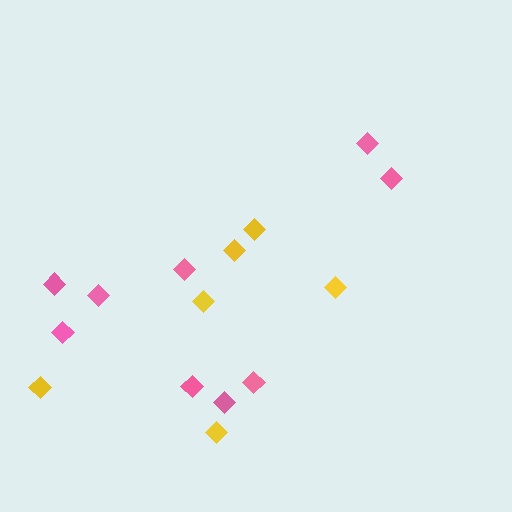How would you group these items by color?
There are 2 groups: one group of pink diamonds (9) and one group of yellow diamonds (6).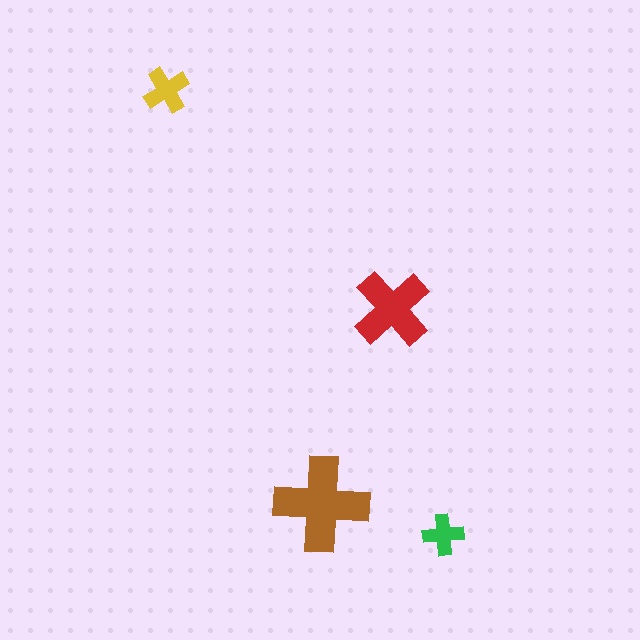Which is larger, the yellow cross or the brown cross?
The brown one.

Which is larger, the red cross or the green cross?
The red one.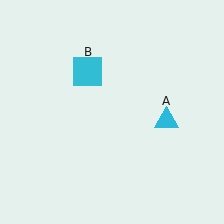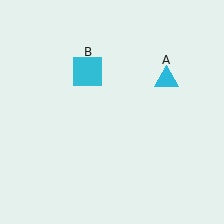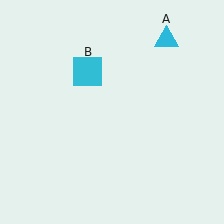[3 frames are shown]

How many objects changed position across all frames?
1 object changed position: cyan triangle (object A).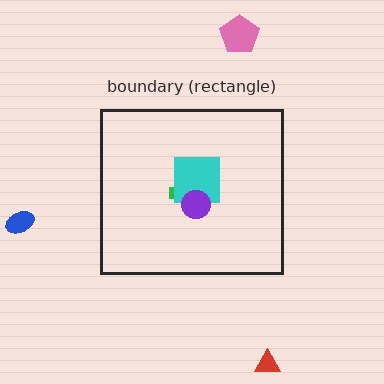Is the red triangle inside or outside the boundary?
Outside.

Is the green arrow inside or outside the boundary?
Inside.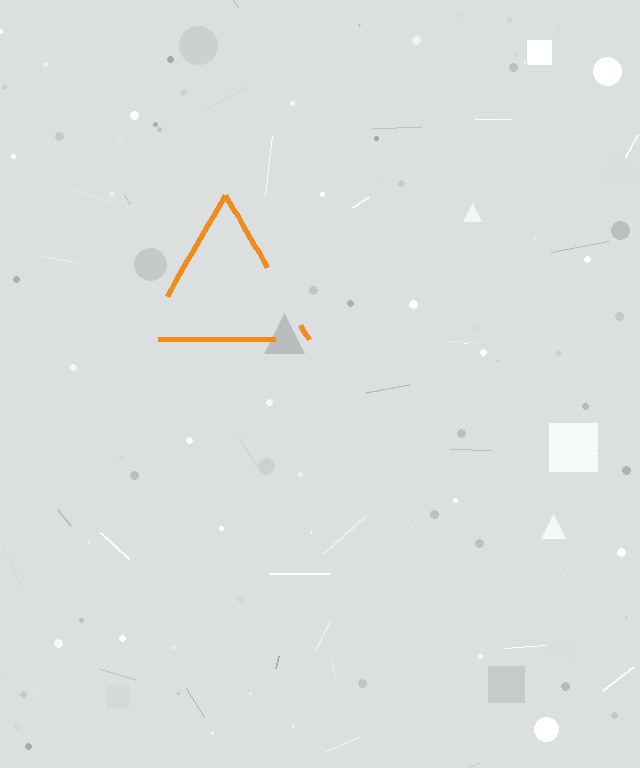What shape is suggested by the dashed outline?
The dashed outline suggests a triangle.